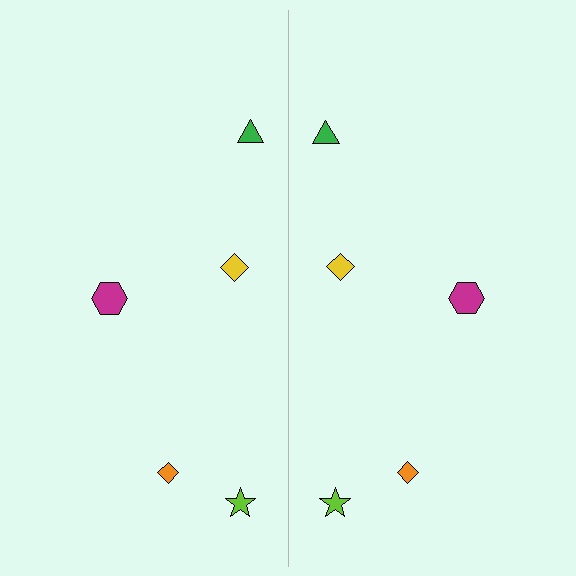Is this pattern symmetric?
Yes, this pattern has bilateral (reflection) symmetry.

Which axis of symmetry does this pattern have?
The pattern has a vertical axis of symmetry running through the center of the image.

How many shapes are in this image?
There are 10 shapes in this image.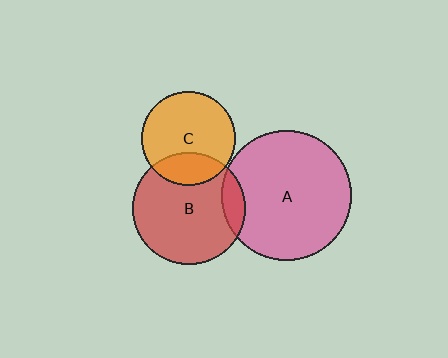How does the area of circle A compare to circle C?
Approximately 1.9 times.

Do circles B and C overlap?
Yes.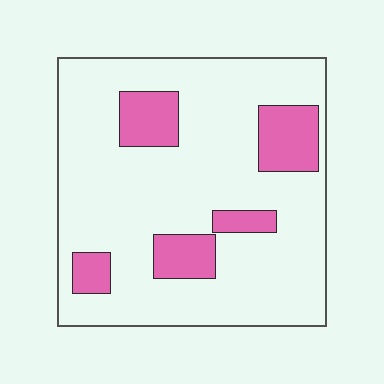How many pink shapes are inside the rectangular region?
5.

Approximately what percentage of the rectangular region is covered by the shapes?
Approximately 20%.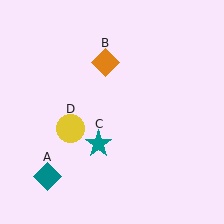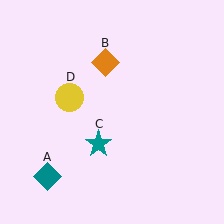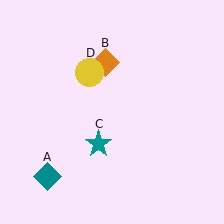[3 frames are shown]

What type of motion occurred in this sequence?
The yellow circle (object D) rotated clockwise around the center of the scene.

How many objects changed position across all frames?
1 object changed position: yellow circle (object D).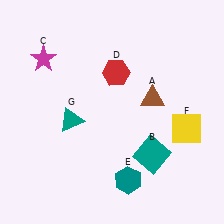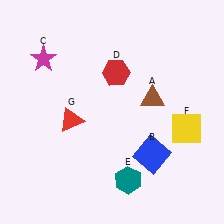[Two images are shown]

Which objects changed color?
B changed from teal to blue. G changed from teal to red.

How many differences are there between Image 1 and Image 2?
There are 2 differences between the two images.